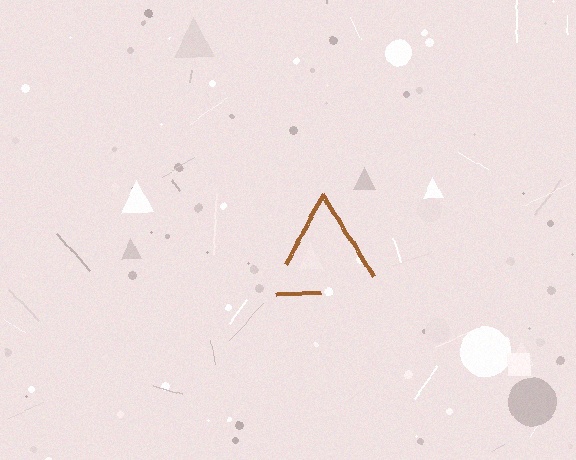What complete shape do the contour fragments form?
The contour fragments form a triangle.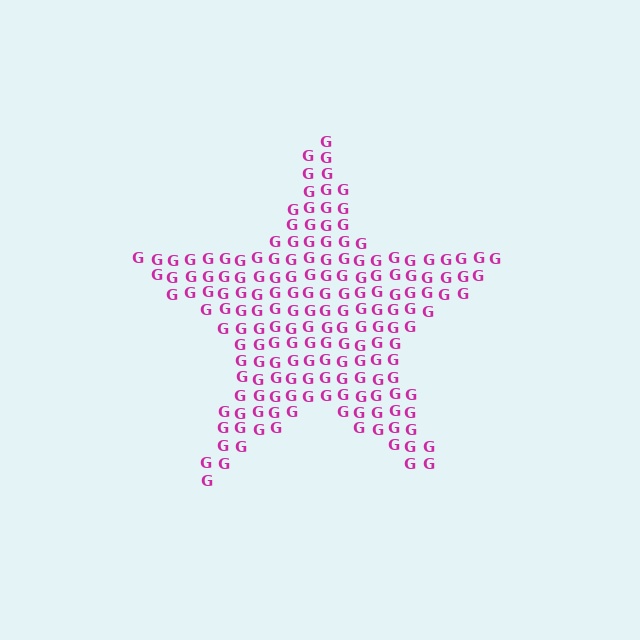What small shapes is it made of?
It is made of small letter G's.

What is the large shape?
The large shape is a star.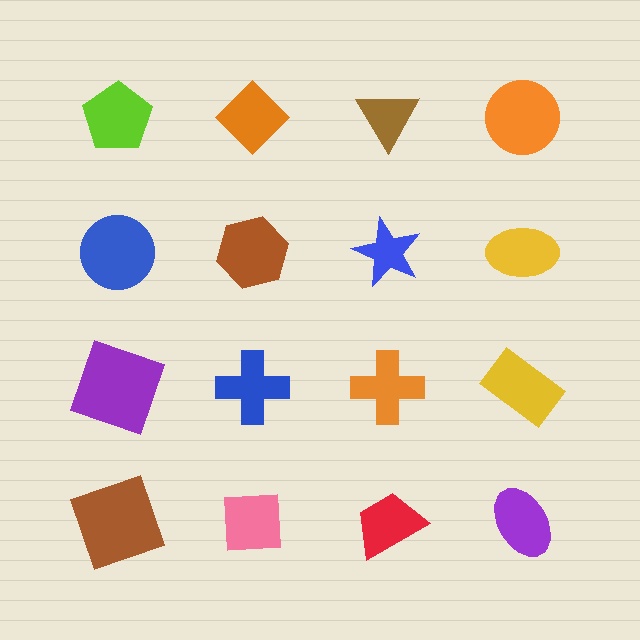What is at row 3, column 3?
An orange cross.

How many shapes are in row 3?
4 shapes.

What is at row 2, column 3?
A blue star.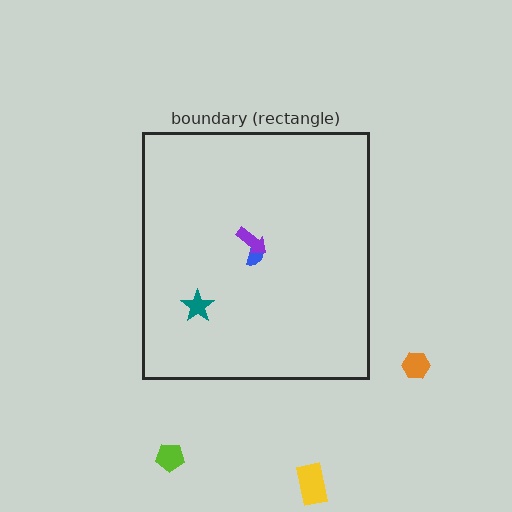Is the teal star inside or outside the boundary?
Inside.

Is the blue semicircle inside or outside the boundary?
Inside.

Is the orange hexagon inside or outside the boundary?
Outside.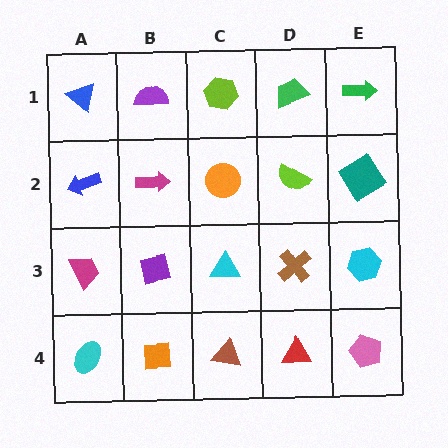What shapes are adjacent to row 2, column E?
A green arrow (row 1, column E), a cyan hexagon (row 3, column E), a lime semicircle (row 2, column D).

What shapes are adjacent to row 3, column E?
A teal diamond (row 2, column E), a pink pentagon (row 4, column E), a brown cross (row 3, column D).